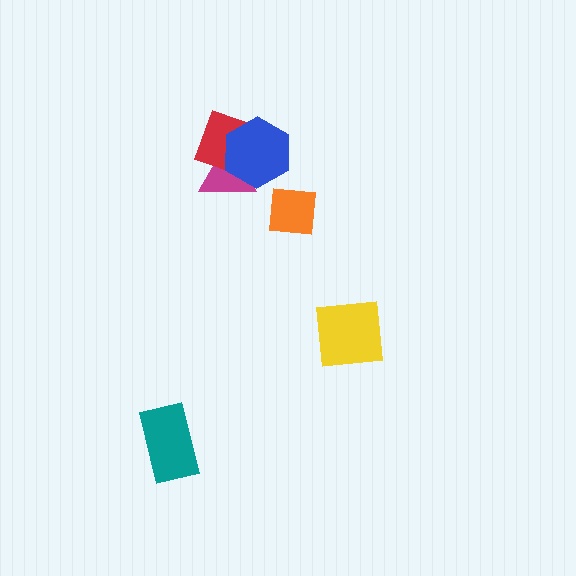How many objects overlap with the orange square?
0 objects overlap with the orange square.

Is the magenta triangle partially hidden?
Yes, it is partially covered by another shape.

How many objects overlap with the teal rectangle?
0 objects overlap with the teal rectangle.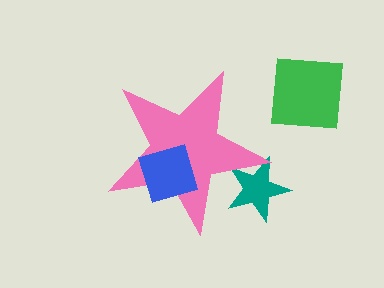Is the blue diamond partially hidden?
No, the blue diamond is fully visible.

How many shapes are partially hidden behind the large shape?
1 shape is partially hidden.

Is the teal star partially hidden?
Yes, the teal star is partially hidden behind the pink star.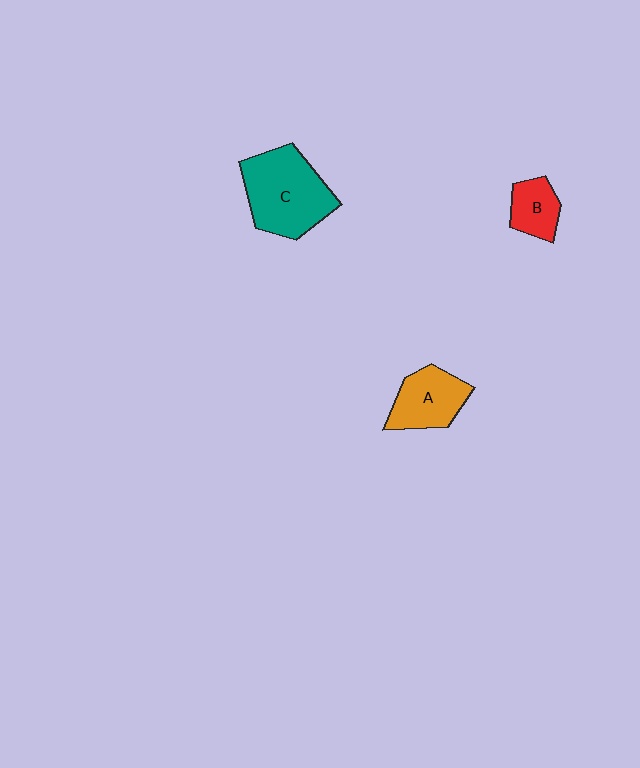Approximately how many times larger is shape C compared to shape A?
Approximately 1.6 times.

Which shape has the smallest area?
Shape B (red).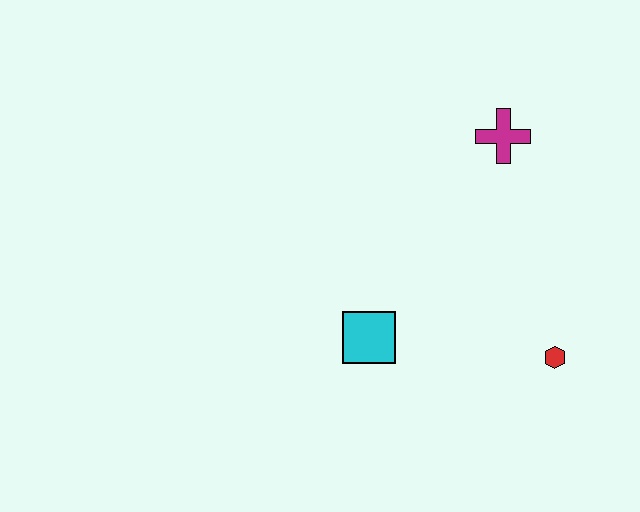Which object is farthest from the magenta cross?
The cyan square is farthest from the magenta cross.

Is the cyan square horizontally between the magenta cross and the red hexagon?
No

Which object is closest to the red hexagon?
The cyan square is closest to the red hexagon.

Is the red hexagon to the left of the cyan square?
No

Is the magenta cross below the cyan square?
No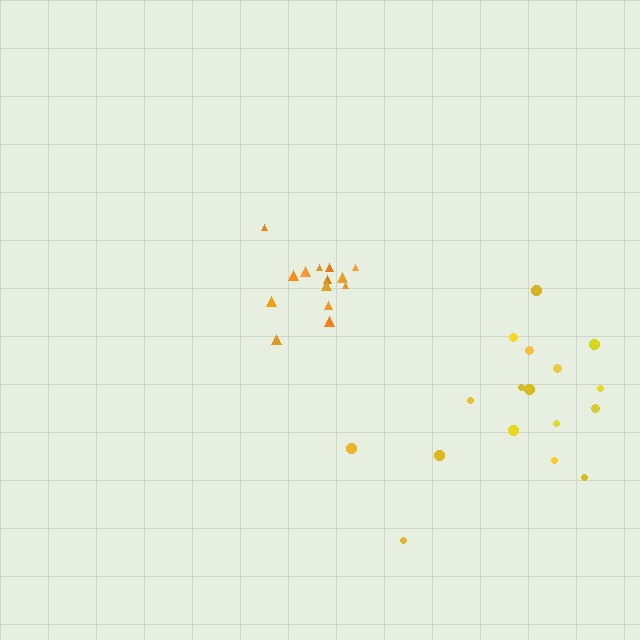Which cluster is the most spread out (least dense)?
Yellow.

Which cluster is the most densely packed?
Orange.